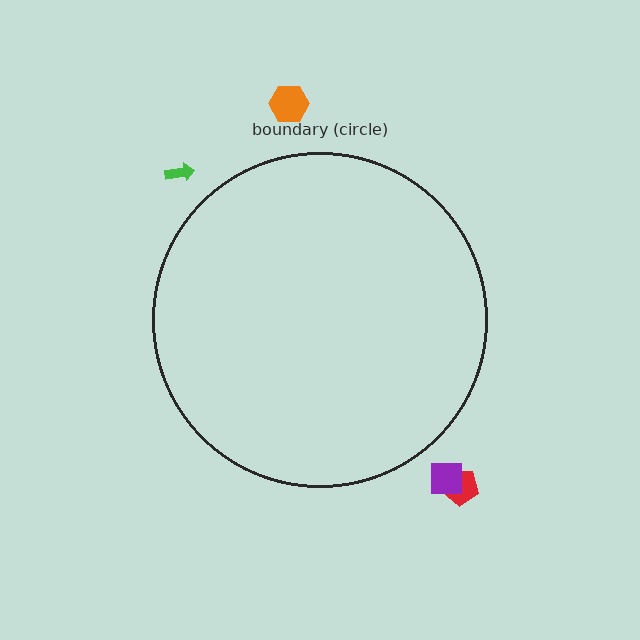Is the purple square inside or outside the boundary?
Outside.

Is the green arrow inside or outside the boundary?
Outside.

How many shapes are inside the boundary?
0 inside, 4 outside.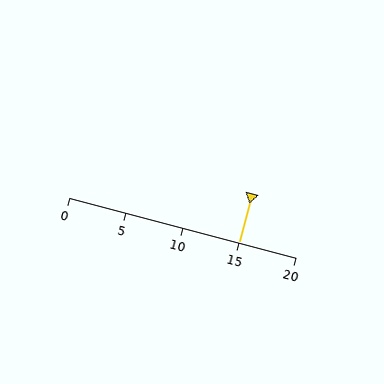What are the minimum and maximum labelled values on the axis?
The axis runs from 0 to 20.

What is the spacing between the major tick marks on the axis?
The major ticks are spaced 5 apart.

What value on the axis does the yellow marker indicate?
The marker indicates approximately 15.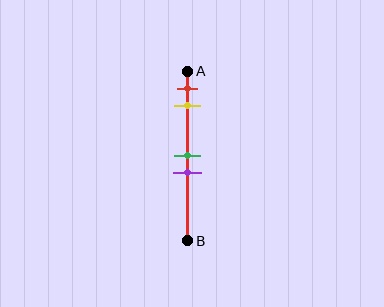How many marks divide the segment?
There are 4 marks dividing the segment.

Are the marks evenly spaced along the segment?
No, the marks are not evenly spaced.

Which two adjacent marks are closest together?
The green and purple marks are the closest adjacent pair.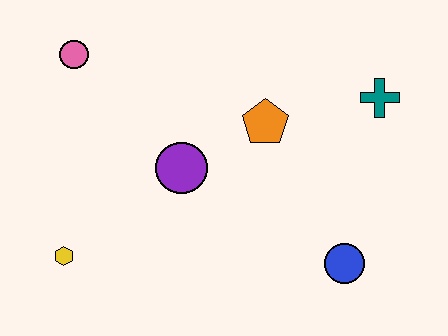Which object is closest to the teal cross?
The orange pentagon is closest to the teal cross.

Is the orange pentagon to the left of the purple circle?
No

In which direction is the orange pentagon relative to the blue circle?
The orange pentagon is above the blue circle.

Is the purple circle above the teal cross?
No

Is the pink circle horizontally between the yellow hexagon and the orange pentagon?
Yes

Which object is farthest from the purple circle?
The teal cross is farthest from the purple circle.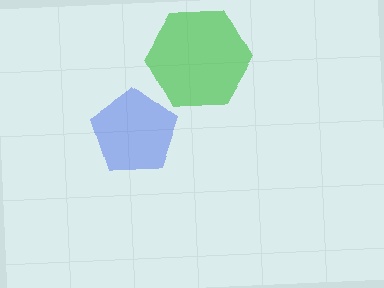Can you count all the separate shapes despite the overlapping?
Yes, there are 2 separate shapes.